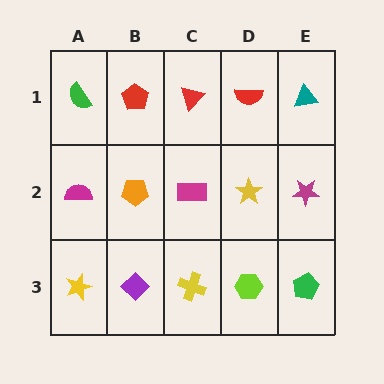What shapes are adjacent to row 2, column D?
A red semicircle (row 1, column D), a lime hexagon (row 3, column D), a magenta rectangle (row 2, column C), a magenta star (row 2, column E).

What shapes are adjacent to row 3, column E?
A magenta star (row 2, column E), a lime hexagon (row 3, column D).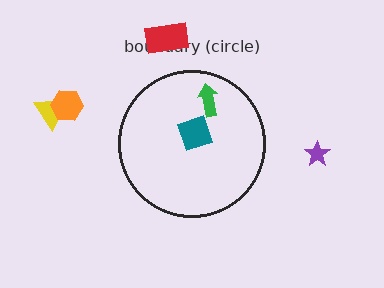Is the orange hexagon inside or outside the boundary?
Outside.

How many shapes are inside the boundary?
2 inside, 4 outside.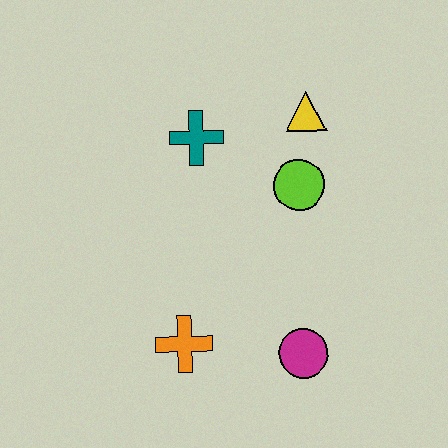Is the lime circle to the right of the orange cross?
Yes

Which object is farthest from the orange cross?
The yellow triangle is farthest from the orange cross.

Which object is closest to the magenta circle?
The orange cross is closest to the magenta circle.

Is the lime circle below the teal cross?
Yes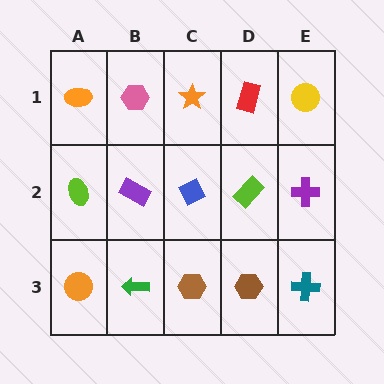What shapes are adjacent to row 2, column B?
A pink hexagon (row 1, column B), a green arrow (row 3, column B), a lime ellipse (row 2, column A), a blue diamond (row 2, column C).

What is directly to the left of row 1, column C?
A pink hexagon.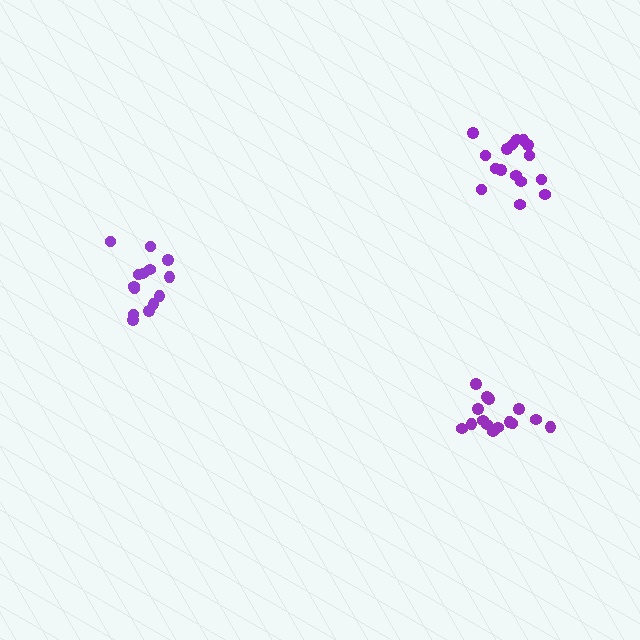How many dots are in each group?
Group 1: 14 dots, Group 2: 15 dots, Group 3: 16 dots (45 total).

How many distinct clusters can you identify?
There are 3 distinct clusters.